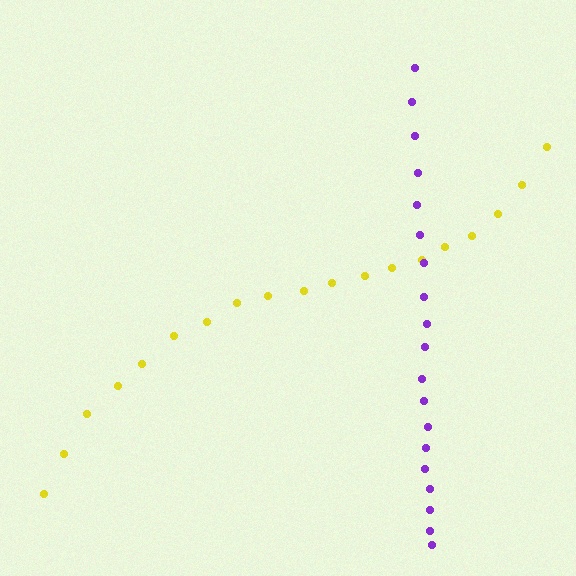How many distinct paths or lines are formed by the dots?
There are 2 distinct paths.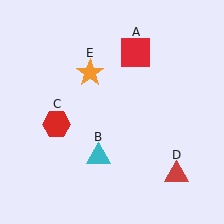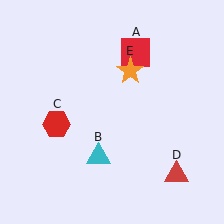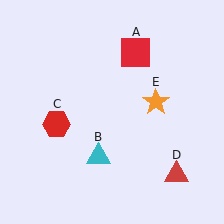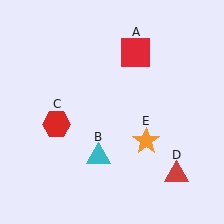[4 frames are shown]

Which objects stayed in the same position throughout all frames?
Red square (object A) and cyan triangle (object B) and red hexagon (object C) and red triangle (object D) remained stationary.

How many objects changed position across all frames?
1 object changed position: orange star (object E).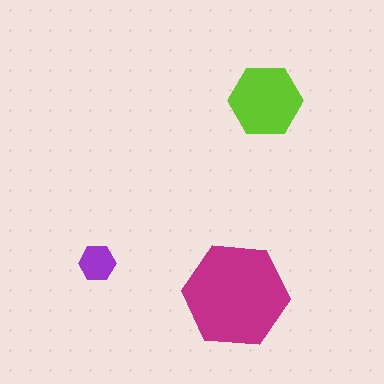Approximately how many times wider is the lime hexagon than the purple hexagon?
About 2 times wider.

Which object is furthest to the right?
The lime hexagon is rightmost.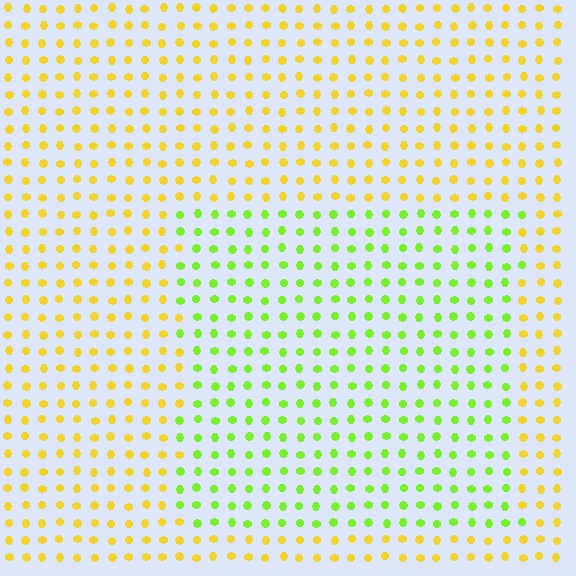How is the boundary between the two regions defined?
The boundary is defined purely by a slight shift in hue (about 45 degrees). Spacing, size, and orientation are identical on both sides.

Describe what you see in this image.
The image is filled with small yellow elements in a uniform arrangement. A rectangle-shaped region is visible where the elements are tinted to a slightly different hue, forming a subtle color boundary.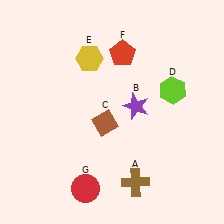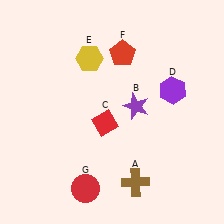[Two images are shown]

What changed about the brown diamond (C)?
In Image 1, C is brown. In Image 2, it changed to red.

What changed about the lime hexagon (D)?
In Image 1, D is lime. In Image 2, it changed to purple.